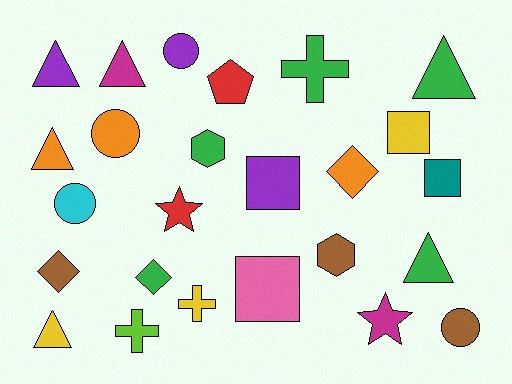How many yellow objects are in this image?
There are 3 yellow objects.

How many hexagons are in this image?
There are 2 hexagons.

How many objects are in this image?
There are 25 objects.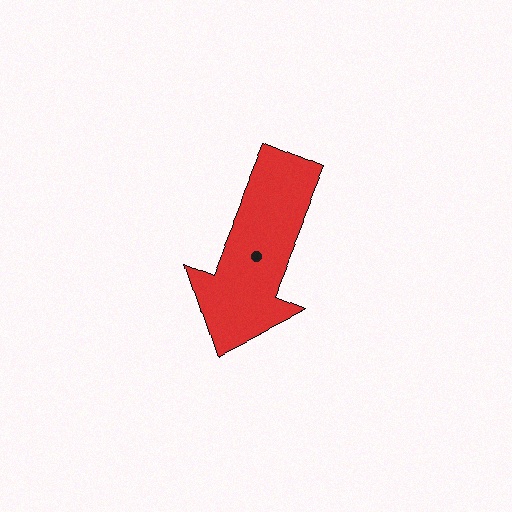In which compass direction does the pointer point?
Southwest.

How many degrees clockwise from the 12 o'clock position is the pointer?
Approximately 203 degrees.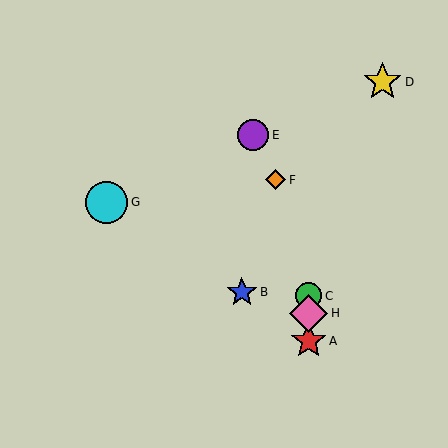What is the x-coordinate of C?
Object C is at x≈309.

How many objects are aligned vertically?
3 objects (A, C, H) are aligned vertically.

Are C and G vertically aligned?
No, C is at x≈309 and G is at x≈106.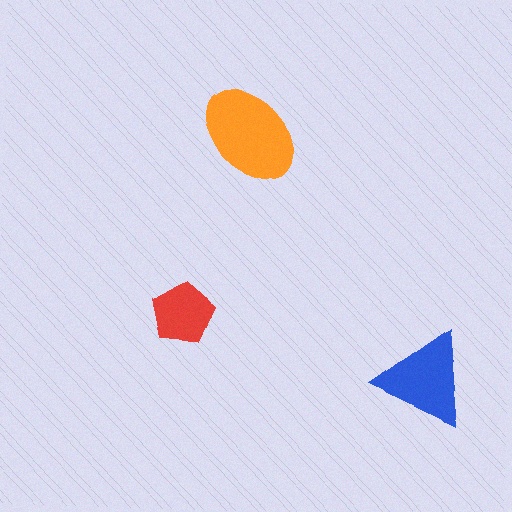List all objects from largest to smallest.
The orange ellipse, the blue triangle, the red pentagon.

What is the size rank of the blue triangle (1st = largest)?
2nd.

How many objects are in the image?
There are 3 objects in the image.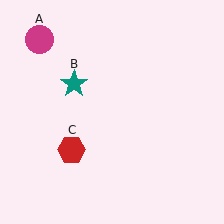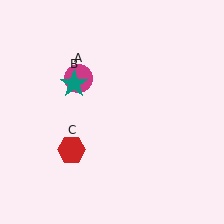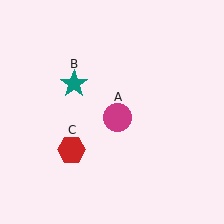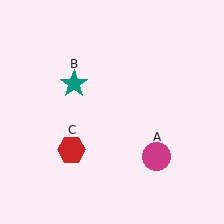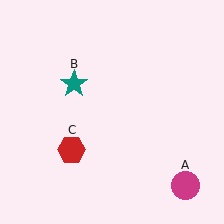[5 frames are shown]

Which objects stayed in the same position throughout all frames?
Teal star (object B) and red hexagon (object C) remained stationary.